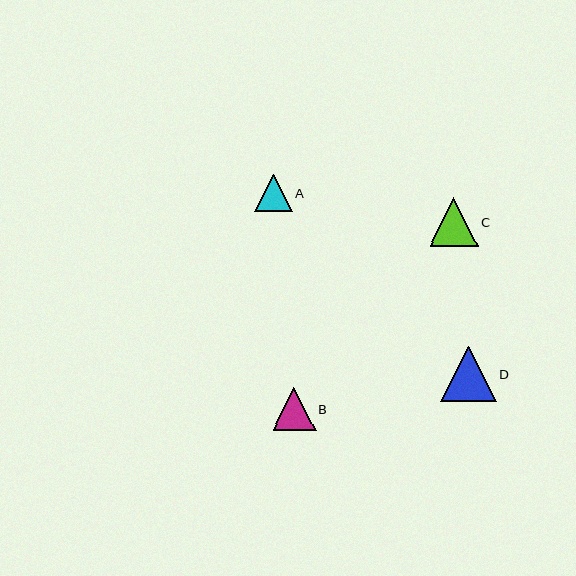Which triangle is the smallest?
Triangle A is the smallest with a size of approximately 38 pixels.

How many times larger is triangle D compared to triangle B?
Triangle D is approximately 1.3 times the size of triangle B.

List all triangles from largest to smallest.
From largest to smallest: D, C, B, A.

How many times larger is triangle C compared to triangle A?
Triangle C is approximately 1.3 times the size of triangle A.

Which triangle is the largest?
Triangle D is the largest with a size of approximately 55 pixels.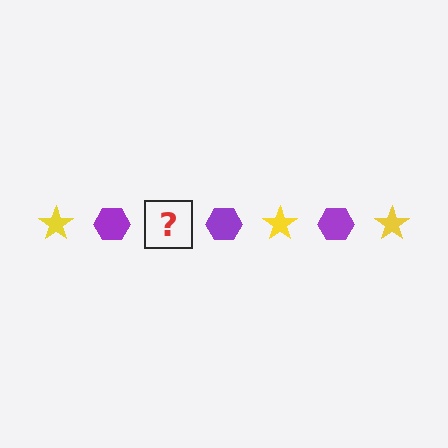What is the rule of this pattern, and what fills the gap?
The rule is that the pattern alternates between yellow star and purple hexagon. The gap should be filled with a yellow star.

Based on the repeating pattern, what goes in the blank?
The blank should be a yellow star.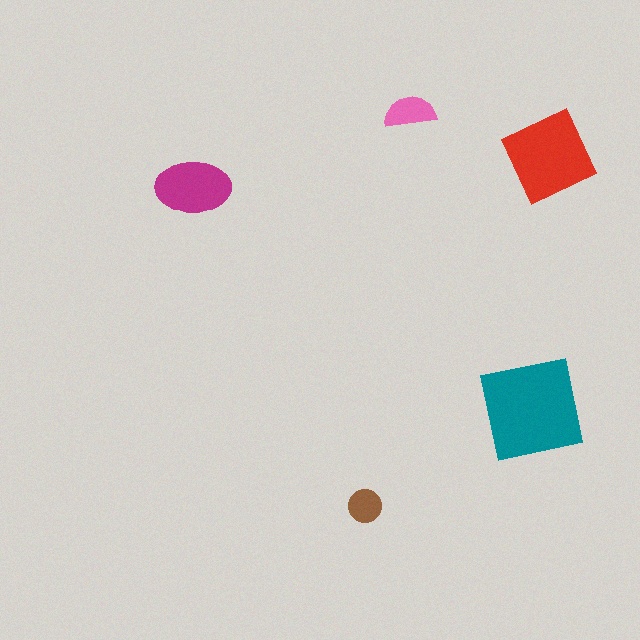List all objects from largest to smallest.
The teal square, the red square, the magenta ellipse, the pink semicircle, the brown circle.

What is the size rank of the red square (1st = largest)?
2nd.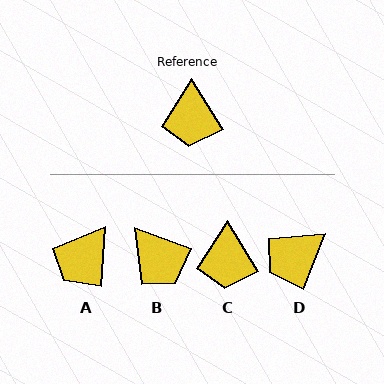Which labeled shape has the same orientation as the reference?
C.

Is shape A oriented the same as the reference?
No, it is off by about 35 degrees.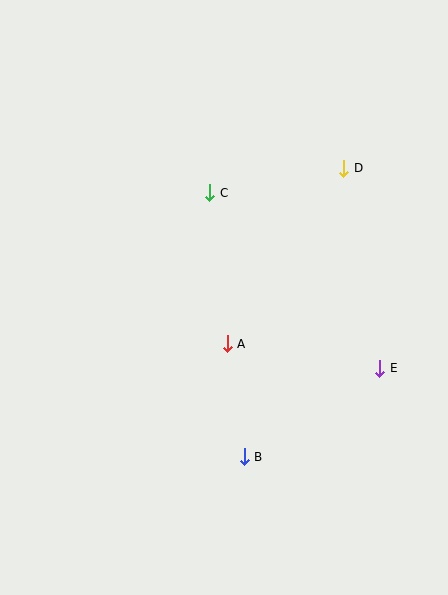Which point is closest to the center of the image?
Point A at (227, 344) is closest to the center.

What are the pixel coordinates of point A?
Point A is at (227, 344).